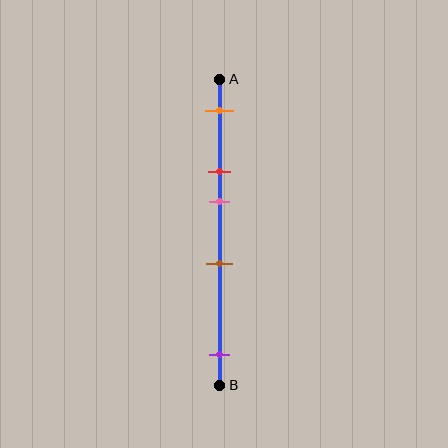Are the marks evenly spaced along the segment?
No, the marks are not evenly spaced.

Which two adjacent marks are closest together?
The red and pink marks are the closest adjacent pair.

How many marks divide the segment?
There are 5 marks dividing the segment.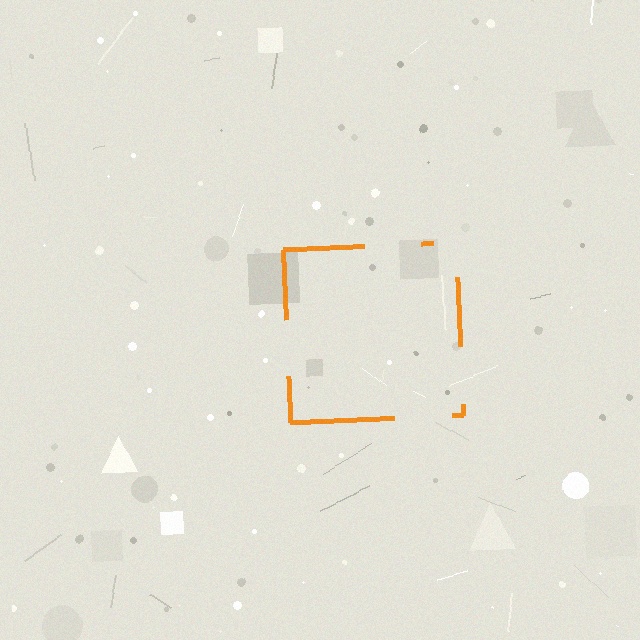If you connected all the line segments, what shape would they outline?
They would outline a square.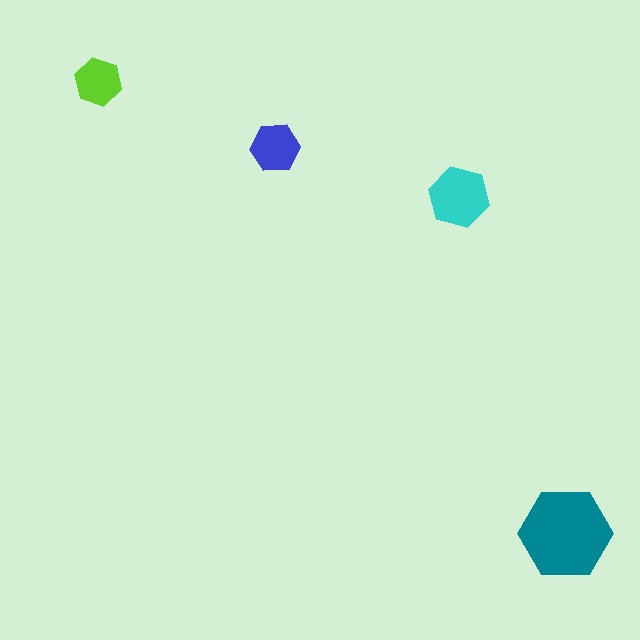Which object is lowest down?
The teal hexagon is bottommost.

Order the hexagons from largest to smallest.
the teal one, the cyan one, the blue one, the lime one.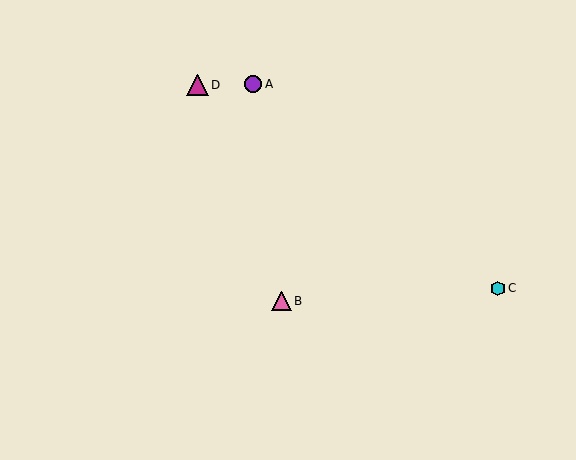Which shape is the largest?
The magenta triangle (labeled D) is the largest.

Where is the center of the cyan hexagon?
The center of the cyan hexagon is at (498, 288).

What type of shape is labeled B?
Shape B is a pink triangle.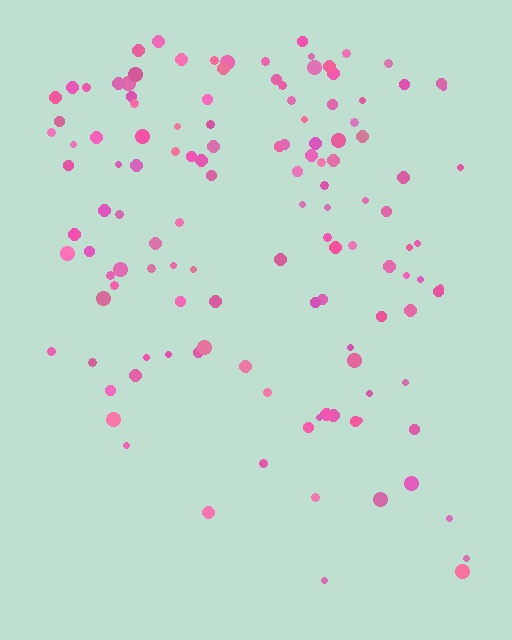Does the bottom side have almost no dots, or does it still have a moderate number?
Still a moderate number, just noticeably fewer than the top.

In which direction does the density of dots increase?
From bottom to top, with the top side densest.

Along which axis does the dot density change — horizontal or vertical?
Vertical.